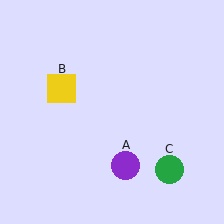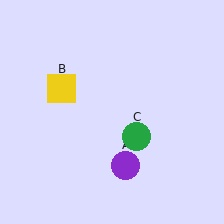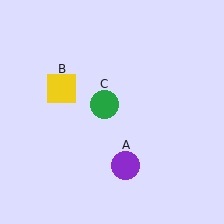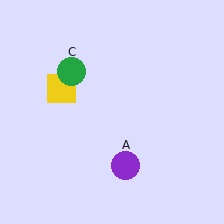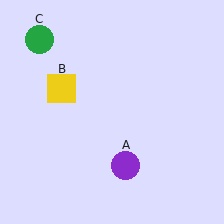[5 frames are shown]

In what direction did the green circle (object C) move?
The green circle (object C) moved up and to the left.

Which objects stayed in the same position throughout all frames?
Purple circle (object A) and yellow square (object B) remained stationary.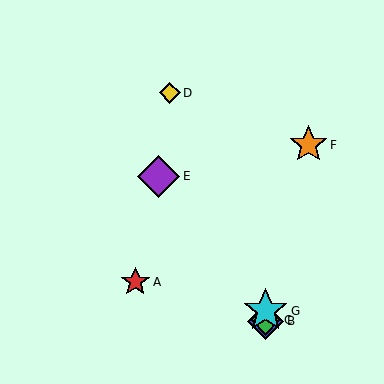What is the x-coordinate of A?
Object A is at x≈135.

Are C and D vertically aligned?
No, C is at x≈266 and D is at x≈170.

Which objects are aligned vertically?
Objects B, C, G are aligned vertically.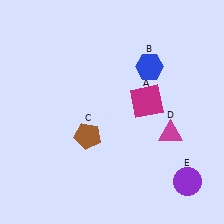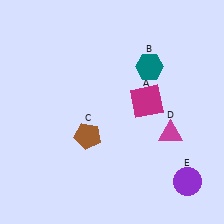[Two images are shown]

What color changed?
The hexagon (B) changed from blue in Image 1 to teal in Image 2.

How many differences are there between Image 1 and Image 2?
There is 1 difference between the two images.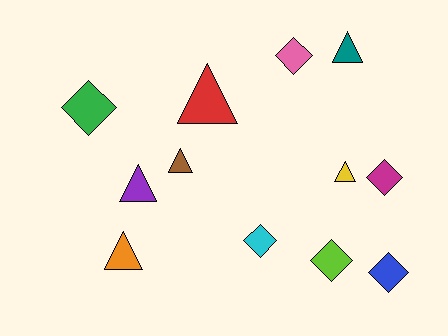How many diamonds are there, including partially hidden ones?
There are 6 diamonds.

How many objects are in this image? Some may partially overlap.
There are 12 objects.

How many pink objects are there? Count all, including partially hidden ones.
There is 1 pink object.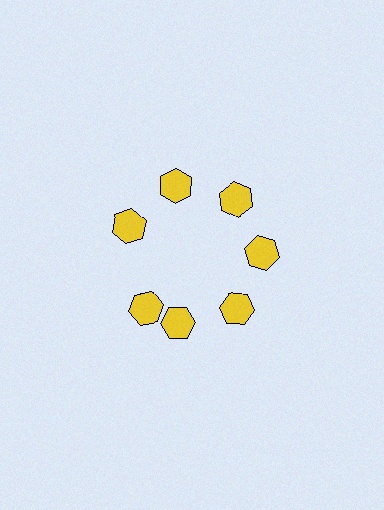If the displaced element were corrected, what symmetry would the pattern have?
It would have 7-fold rotational symmetry — the pattern would map onto itself every 51 degrees.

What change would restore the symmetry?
The symmetry would be restored by rotating it back into even spacing with its neighbors so that all 7 hexagons sit at equal angles and equal distance from the center.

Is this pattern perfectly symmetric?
No. The 7 yellow hexagons are arranged in a ring, but one element near the 8 o'clock position is rotated out of alignment along the ring, breaking the 7-fold rotational symmetry.